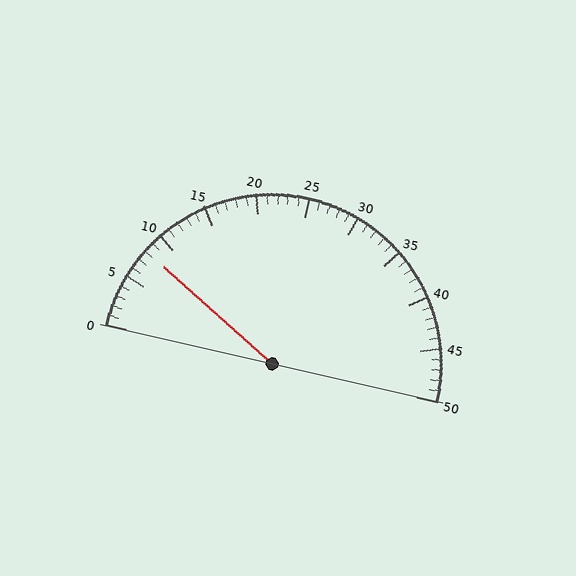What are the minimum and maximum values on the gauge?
The gauge ranges from 0 to 50.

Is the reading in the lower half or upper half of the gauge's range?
The reading is in the lower half of the range (0 to 50).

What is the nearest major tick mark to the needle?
The nearest major tick mark is 10.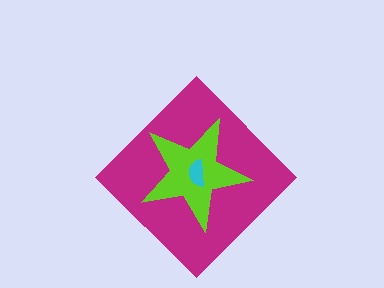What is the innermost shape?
The cyan semicircle.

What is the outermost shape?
The magenta diamond.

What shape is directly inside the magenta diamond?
The lime star.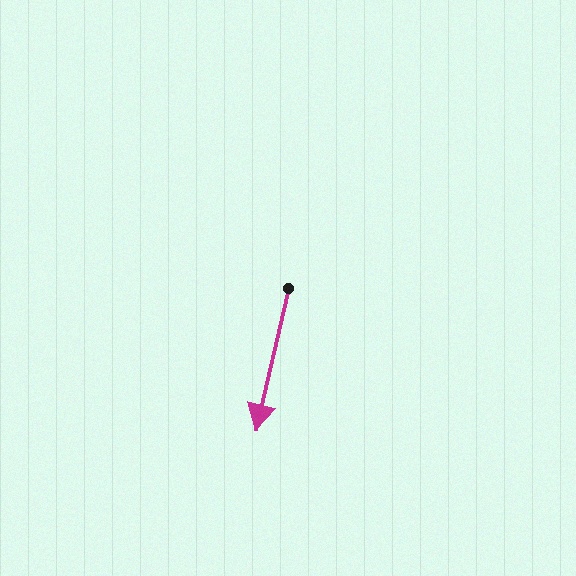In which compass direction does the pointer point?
South.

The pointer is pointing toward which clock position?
Roughly 6 o'clock.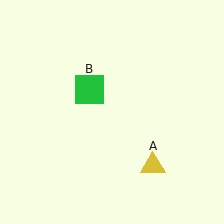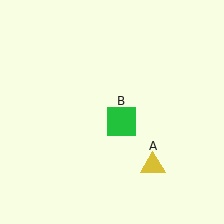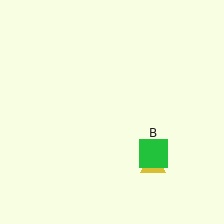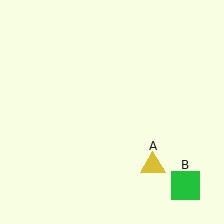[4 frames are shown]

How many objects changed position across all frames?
1 object changed position: green square (object B).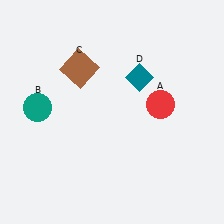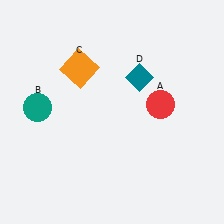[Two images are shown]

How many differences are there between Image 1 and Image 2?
There is 1 difference between the two images.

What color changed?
The square (C) changed from brown in Image 1 to orange in Image 2.